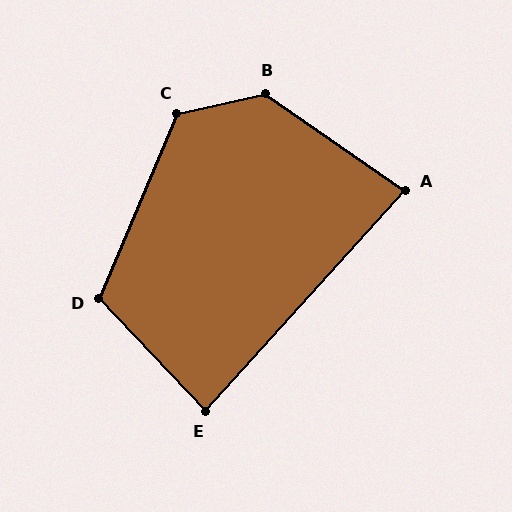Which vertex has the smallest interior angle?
A, at approximately 83 degrees.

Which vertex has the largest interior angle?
B, at approximately 132 degrees.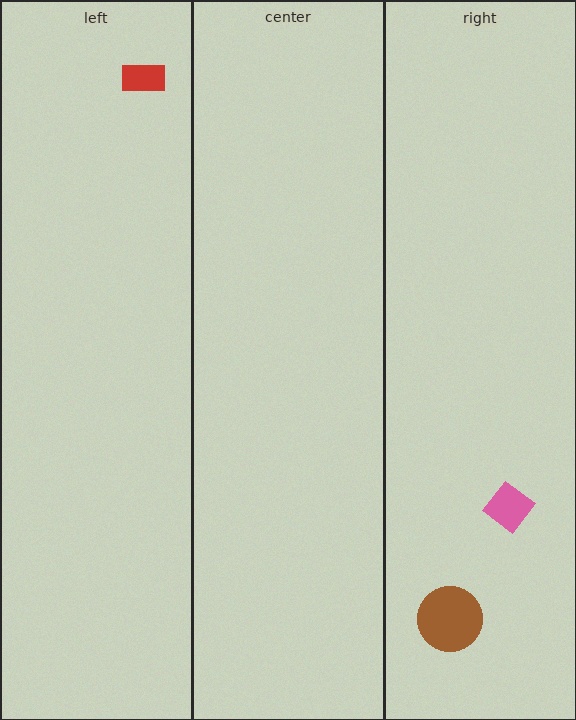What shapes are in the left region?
The red rectangle.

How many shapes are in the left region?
1.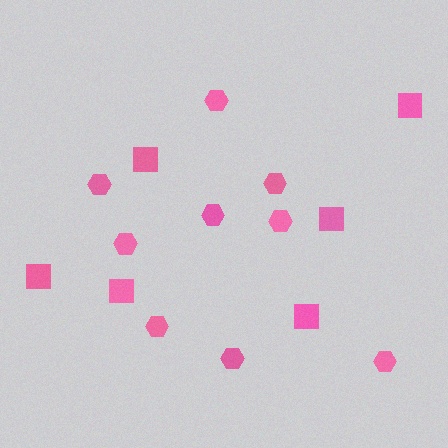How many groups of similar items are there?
There are 2 groups: one group of squares (6) and one group of hexagons (9).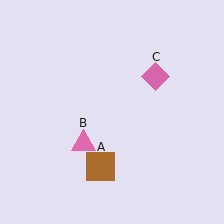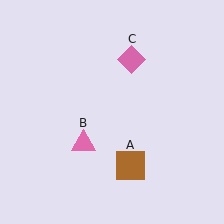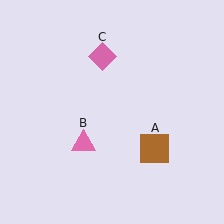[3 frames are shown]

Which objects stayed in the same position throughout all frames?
Pink triangle (object B) remained stationary.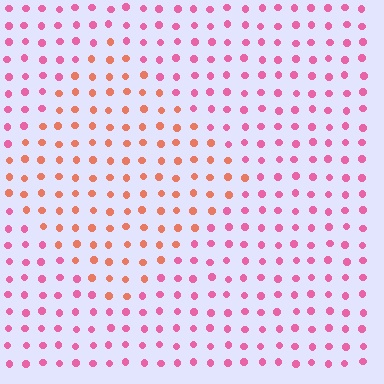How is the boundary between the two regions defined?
The boundary is defined purely by a slight shift in hue (about 40 degrees). Spacing, size, and orientation are identical on both sides.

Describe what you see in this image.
The image is filled with small pink elements in a uniform arrangement. A diamond-shaped region is visible where the elements are tinted to a slightly different hue, forming a subtle color boundary.